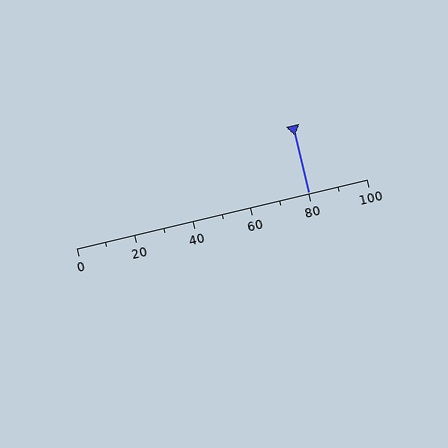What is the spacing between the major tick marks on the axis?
The major ticks are spaced 20 apart.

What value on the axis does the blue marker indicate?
The marker indicates approximately 80.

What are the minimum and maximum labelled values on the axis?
The axis runs from 0 to 100.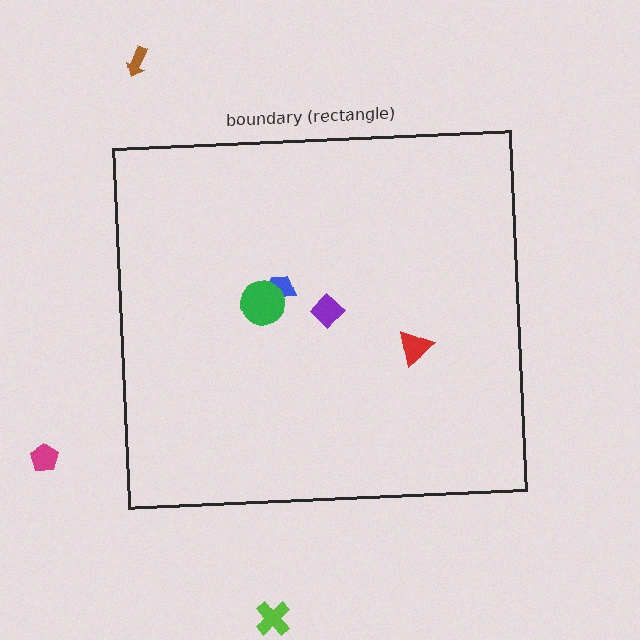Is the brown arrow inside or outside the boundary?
Outside.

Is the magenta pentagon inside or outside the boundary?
Outside.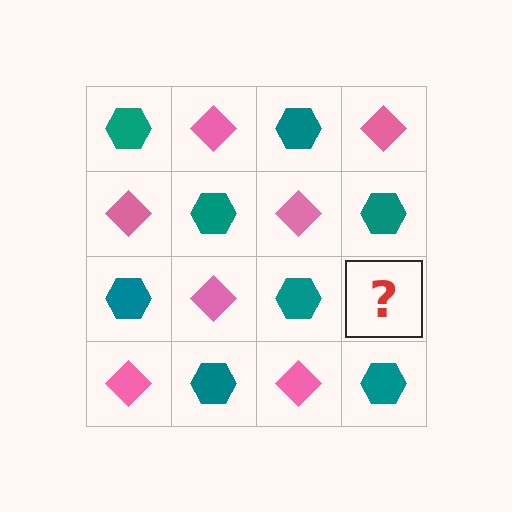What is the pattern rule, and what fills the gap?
The rule is that it alternates teal hexagon and pink diamond in a checkerboard pattern. The gap should be filled with a pink diamond.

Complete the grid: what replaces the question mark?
The question mark should be replaced with a pink diamond.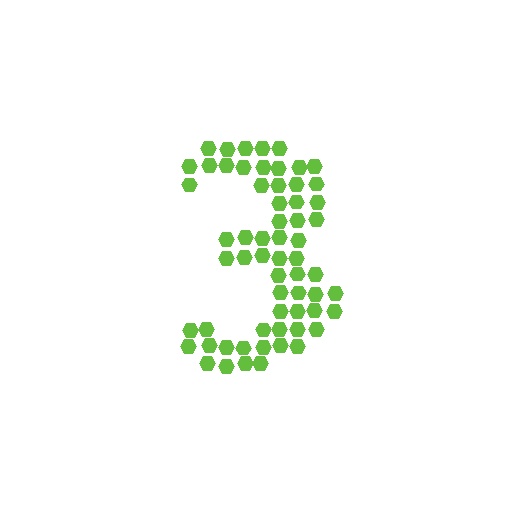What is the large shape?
The large shape is the digit 3.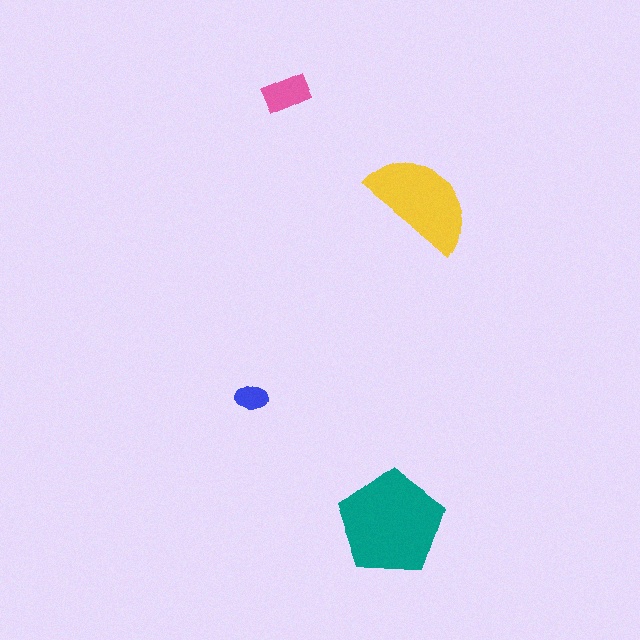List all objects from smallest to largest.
The blue ellipse, the pink rectangle, the yellow semicircle, the teal pentagon.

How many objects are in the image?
There are 4 objects in the image.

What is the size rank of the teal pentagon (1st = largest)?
1st.